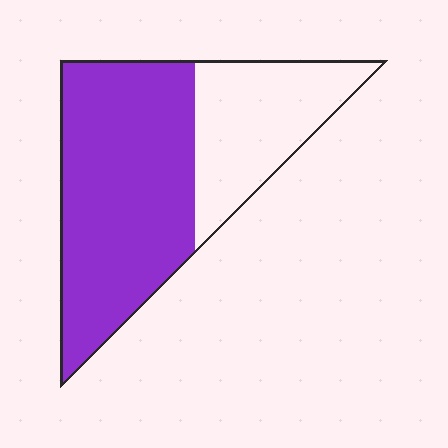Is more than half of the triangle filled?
Yes.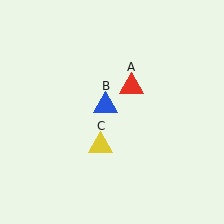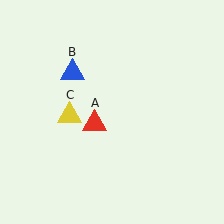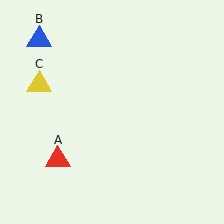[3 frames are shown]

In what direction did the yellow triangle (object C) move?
The yellow triangle (object C) moved up and to the left.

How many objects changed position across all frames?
3 objects changed position: red triangle (object A), blue triangle (object B), yellow triangle (object C).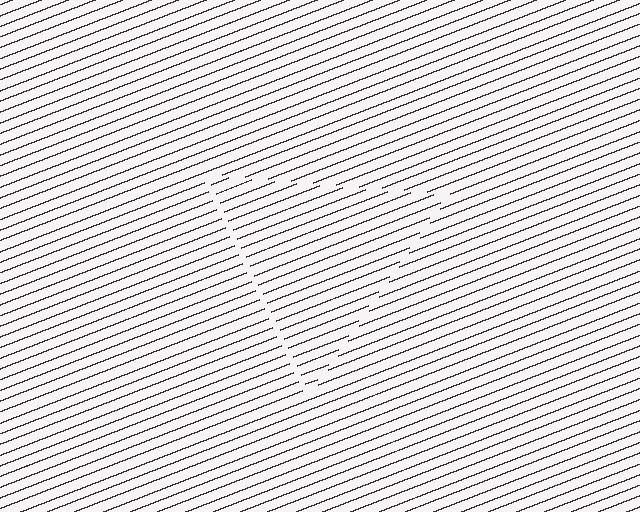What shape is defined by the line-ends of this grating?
An illusory triangle. The interior of the shape contains the same grating, shifted by half a period — the contour is defined by the phase discontinuity where line-ends from the inner and outer gratings abut.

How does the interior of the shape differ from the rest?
The interior of the shape contains the same grating, shifted by half a period — the contour is defined by the phase discontinuity where line-ends from the inner and outer gratings abut.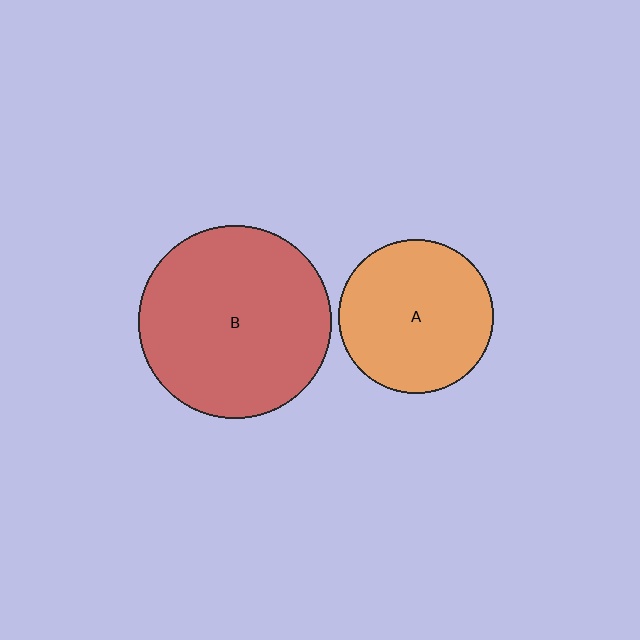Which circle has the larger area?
Circle B (red).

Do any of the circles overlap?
No, none of the circles overlap.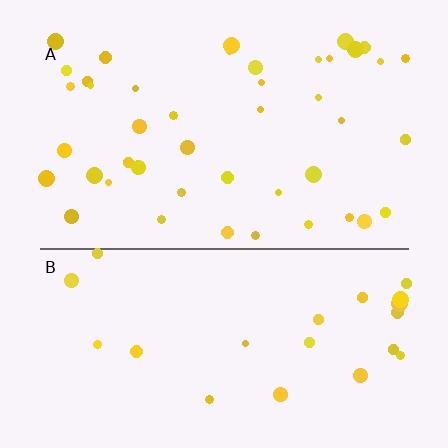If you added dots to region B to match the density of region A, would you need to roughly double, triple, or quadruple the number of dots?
Approximately double.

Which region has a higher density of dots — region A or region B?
A (the top).